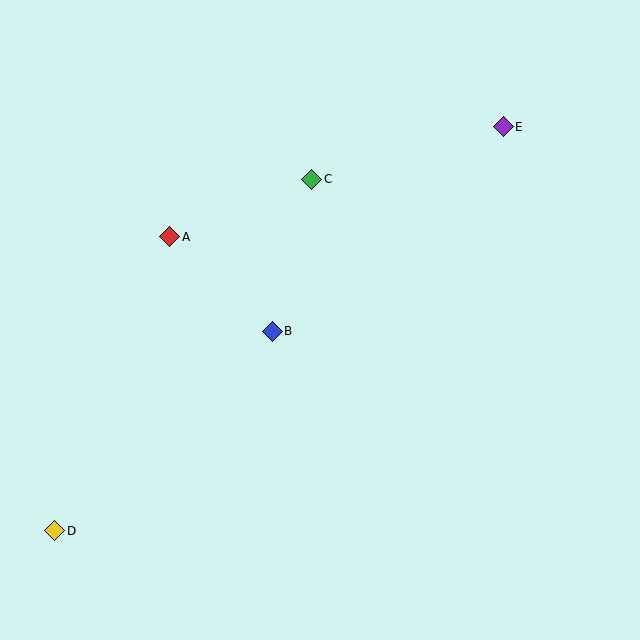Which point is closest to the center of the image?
Point B at (272, 331) is closest to the center.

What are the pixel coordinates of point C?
Point C is at (312, 179).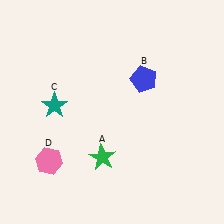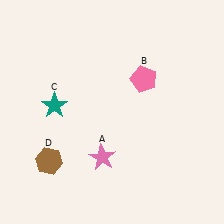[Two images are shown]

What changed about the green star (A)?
In Image 1, A is green. In Image 2, it changed to pink.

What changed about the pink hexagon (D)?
In Image 1, D is pink. In Image 2, it changed to brown.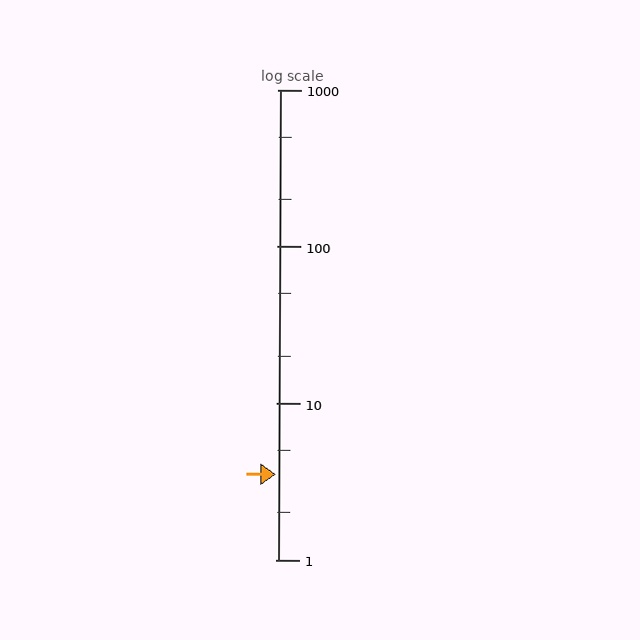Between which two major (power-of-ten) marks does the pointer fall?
The pointer is between 1 and 10.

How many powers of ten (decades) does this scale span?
The scale spans 3 decades, from 1 to 1000.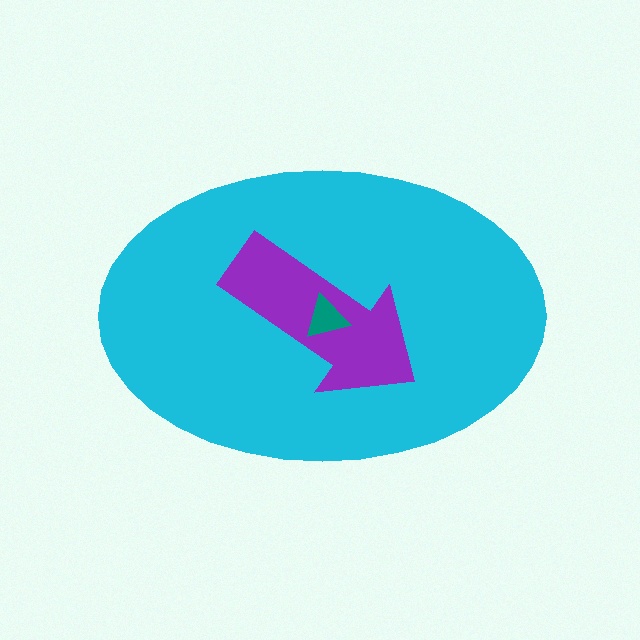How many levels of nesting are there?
3.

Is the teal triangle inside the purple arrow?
Yes.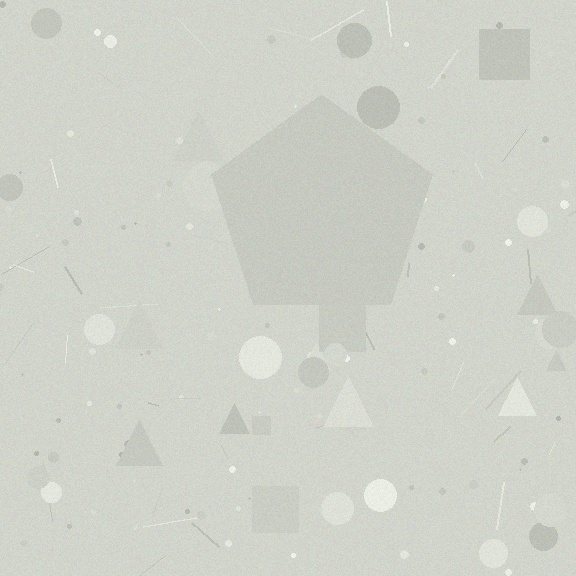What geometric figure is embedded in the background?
A pentagon is embedded in the background.